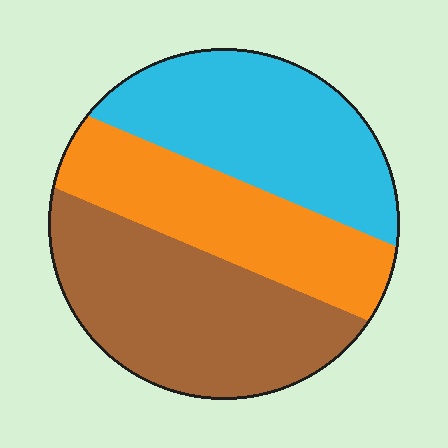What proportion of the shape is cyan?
Cyan covers 33% of the shape.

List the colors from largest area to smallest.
From largest to smallest: brown, cyan, orange.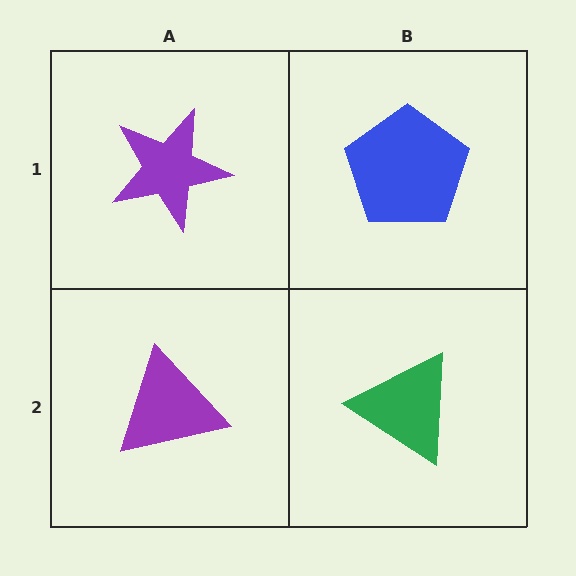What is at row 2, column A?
A purple triangle.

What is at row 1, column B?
A blue pentagon.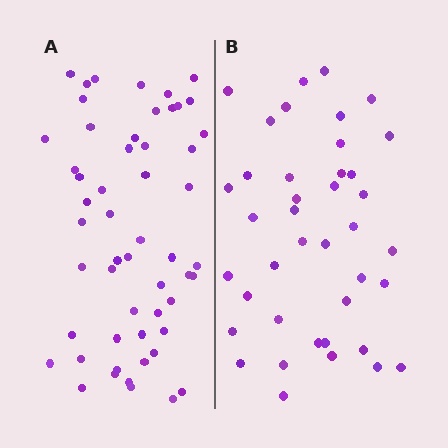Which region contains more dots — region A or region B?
Region A (the left region) has more dots.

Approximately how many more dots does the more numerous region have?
Region A has approximately 15 more dots than region B.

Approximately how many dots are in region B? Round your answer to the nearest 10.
About 40 dots.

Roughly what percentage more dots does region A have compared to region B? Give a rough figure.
About 35% more.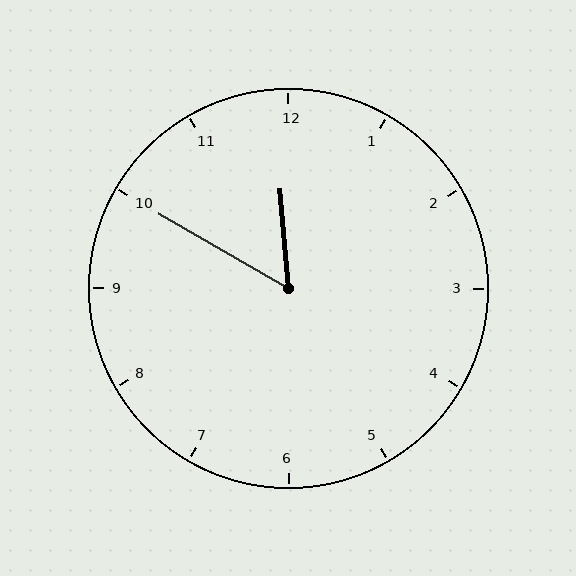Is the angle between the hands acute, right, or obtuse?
It is acute.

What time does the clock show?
11:50.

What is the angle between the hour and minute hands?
Approximately 55 degrees.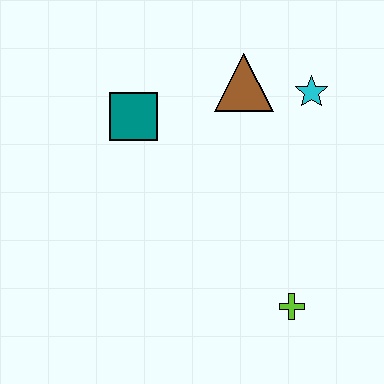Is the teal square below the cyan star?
Yes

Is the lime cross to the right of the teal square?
Yes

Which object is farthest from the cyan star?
The lime cross is farthest from the cyan star.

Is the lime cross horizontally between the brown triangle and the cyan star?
Yes